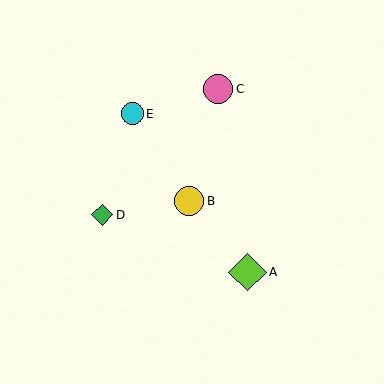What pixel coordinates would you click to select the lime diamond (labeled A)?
Click at (247, 272) to select the lime diamond A.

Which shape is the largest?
The lime diamond (labeled A) is the largest.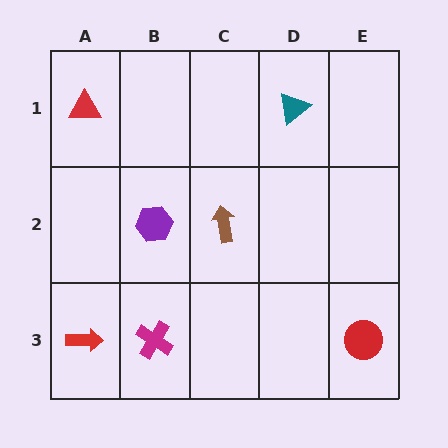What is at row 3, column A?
A red arrow.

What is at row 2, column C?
A brown arrow.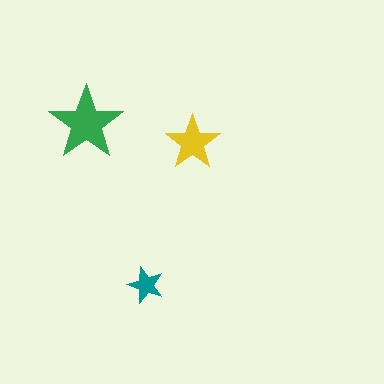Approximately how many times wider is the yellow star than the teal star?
About 1.5 times wider.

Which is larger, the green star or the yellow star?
The green one.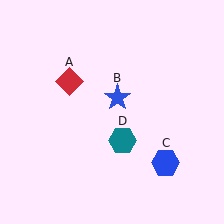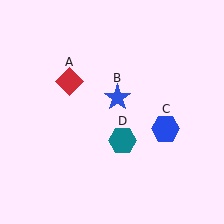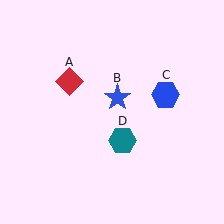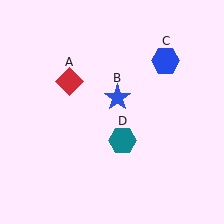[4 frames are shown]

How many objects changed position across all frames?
1 object changed position: blue hexagon (object C).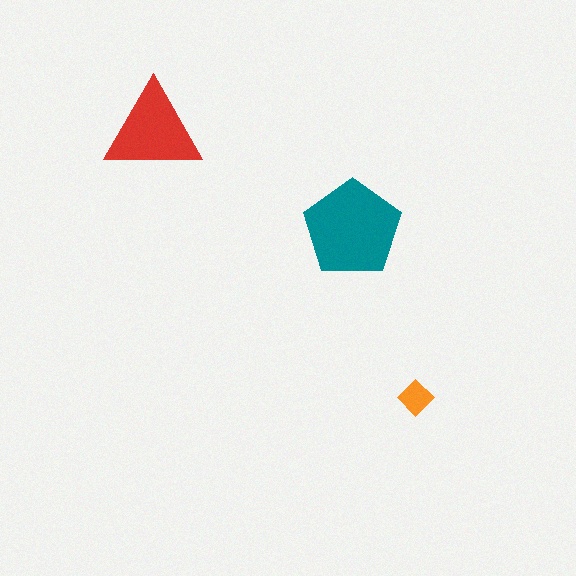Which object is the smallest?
The orange diamond.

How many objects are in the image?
There are 3 objects in the image.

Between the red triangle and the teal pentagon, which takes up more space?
The teal pentagon.